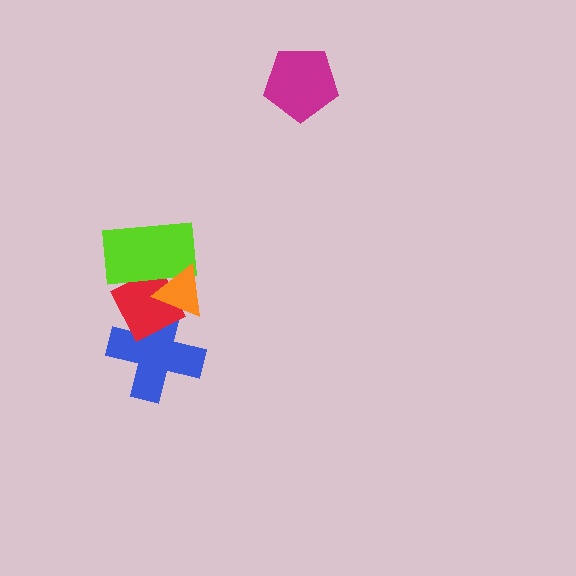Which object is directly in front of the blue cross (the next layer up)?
The red square is directly in front of the blue cross.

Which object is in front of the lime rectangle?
The orange triangle is in front of the lime rectangle.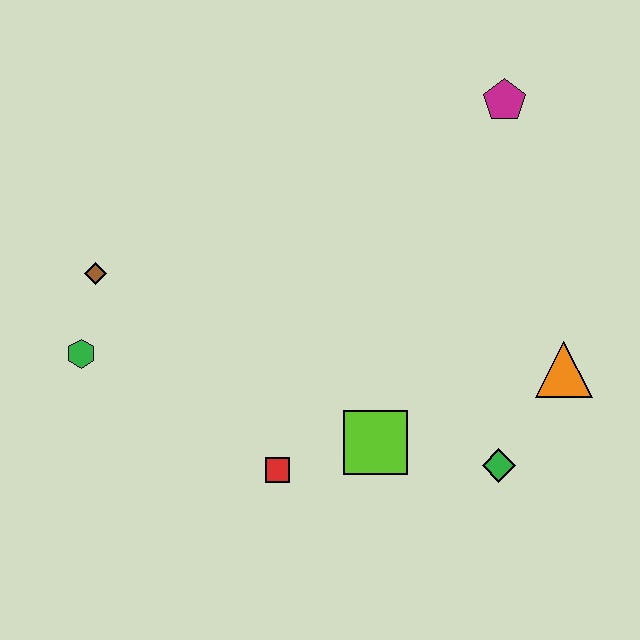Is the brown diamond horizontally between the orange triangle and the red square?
No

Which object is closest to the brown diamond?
The green hexagon is closest to the brown diamond.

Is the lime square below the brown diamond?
Yes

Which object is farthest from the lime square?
The magenta pentagon is farthest from the lime square.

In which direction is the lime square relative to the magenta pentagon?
The lime square is below the magenta pentagon.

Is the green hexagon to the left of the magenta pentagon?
Yes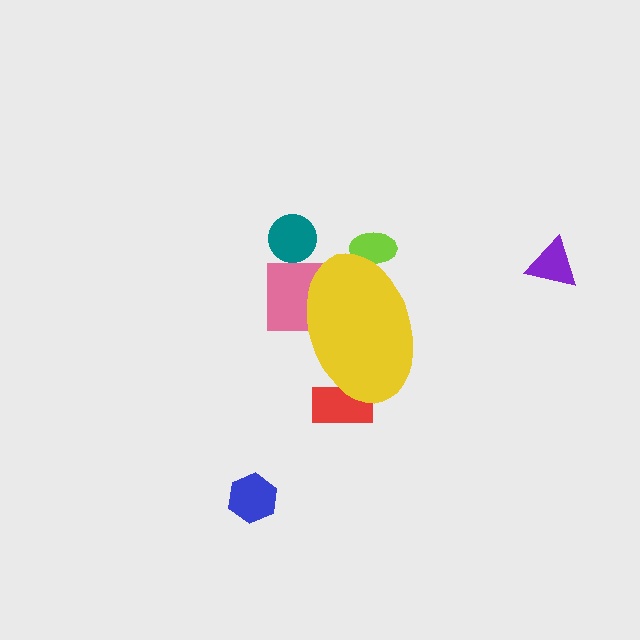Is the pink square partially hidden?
Yes, the pink square is partially hidden behind the yellow ellipse.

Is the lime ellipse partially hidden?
Yes, the lime ellipse is partially hidden behind the yellow ellipse.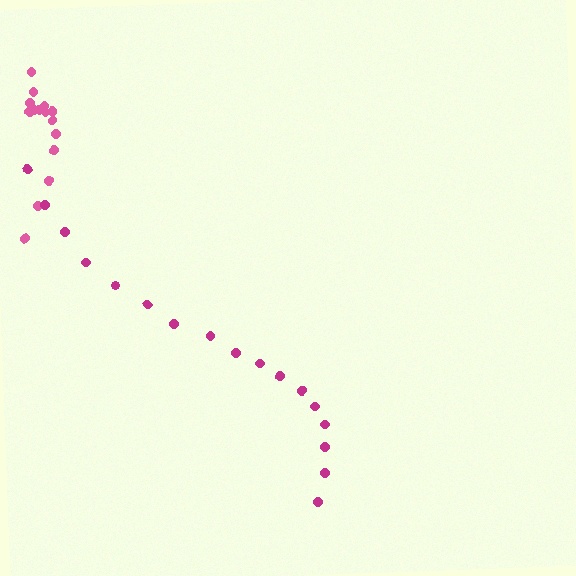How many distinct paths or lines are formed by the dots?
There are 2 distinct paths.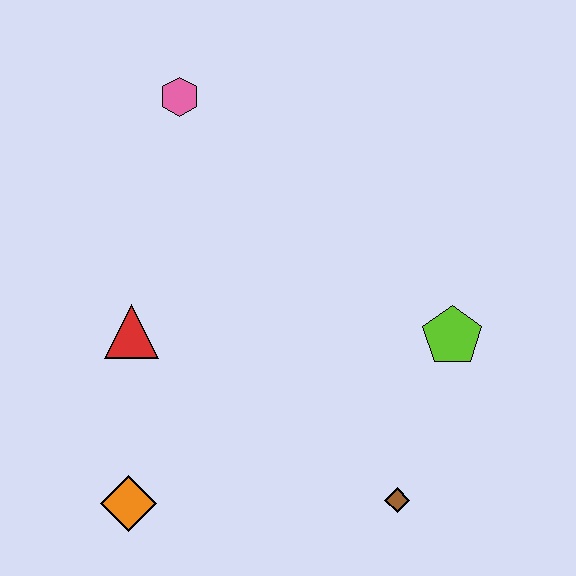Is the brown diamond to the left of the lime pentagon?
Yes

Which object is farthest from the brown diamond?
The pink hexagon is farthest from the brown diamond.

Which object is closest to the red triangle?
The orange diamond is closest to the red triangle.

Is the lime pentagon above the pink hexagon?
No